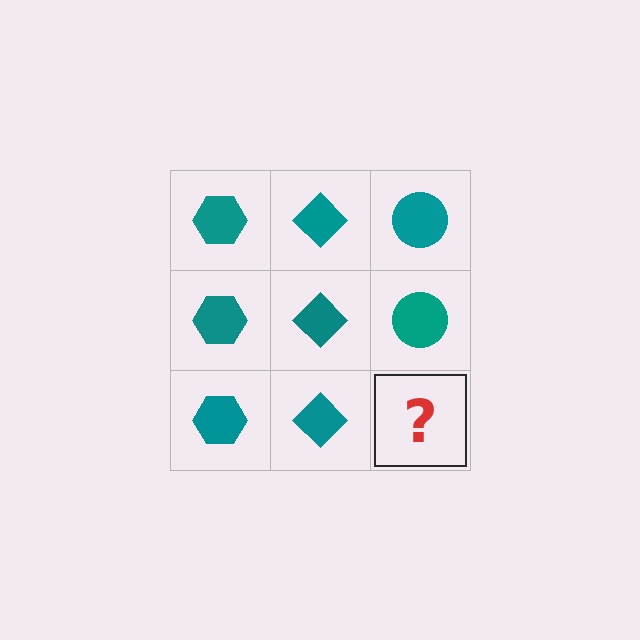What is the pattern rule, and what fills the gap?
The rule is that each column has a consistent shape. The gap should be filled with a teal circle.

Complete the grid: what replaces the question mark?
The question mark should be replaced with a teal circle.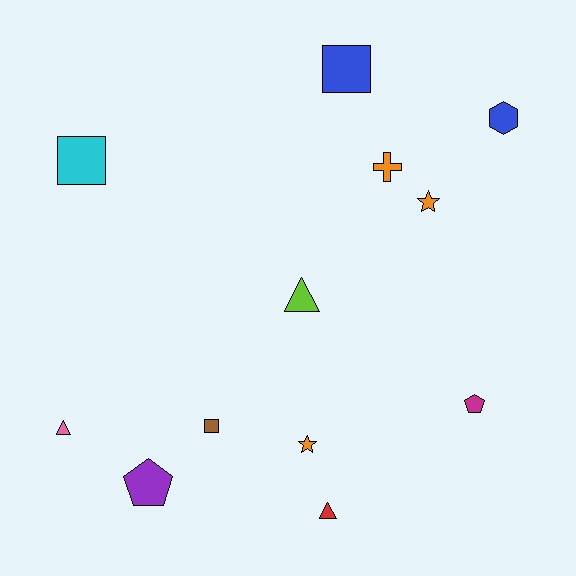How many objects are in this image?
There are 12 objects.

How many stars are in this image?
There are 2 stars.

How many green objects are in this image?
There are no green objects.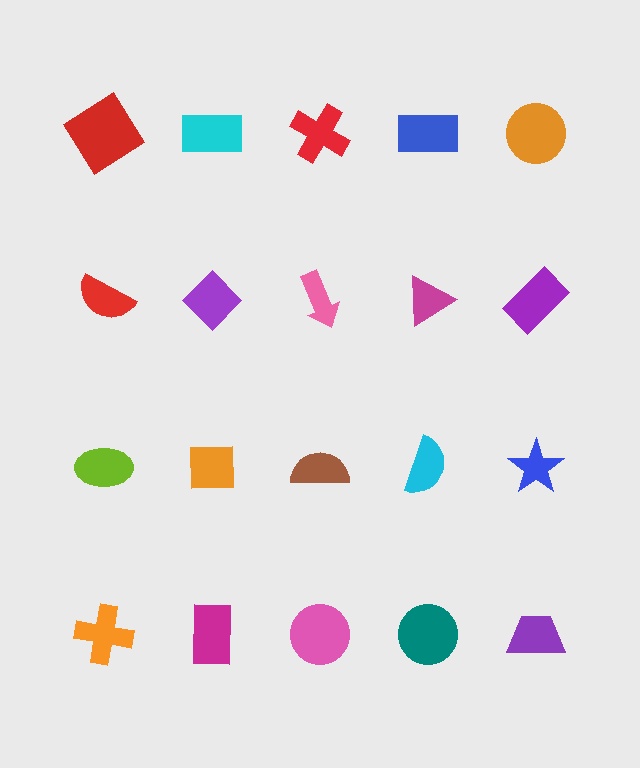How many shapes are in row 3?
5 shapes.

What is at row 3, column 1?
A lime ellipse.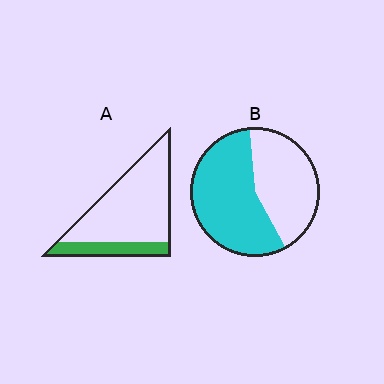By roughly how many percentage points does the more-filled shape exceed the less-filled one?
By roughly 35 percentage points (B over A).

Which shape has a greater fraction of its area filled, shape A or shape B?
Shape B.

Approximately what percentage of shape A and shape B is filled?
A is approximately 20% and B is approximately 55%.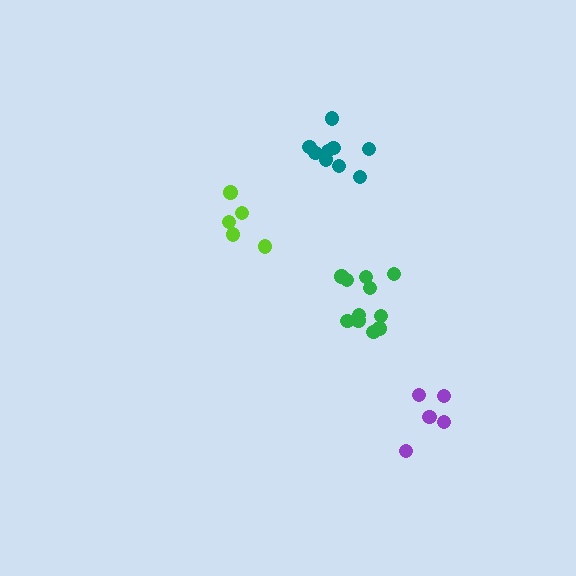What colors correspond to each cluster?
The clusters are colored: teal, purple, lime, green.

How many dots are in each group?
Group 1: 10 dots, Group 2: 5 dots, Group 3: 5 dots, Group 4: 11 dots (31 total).